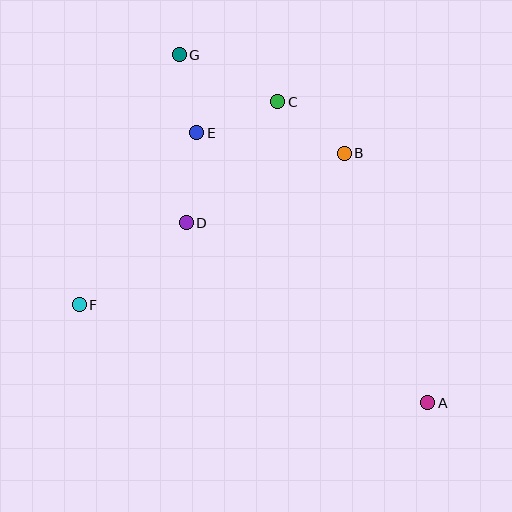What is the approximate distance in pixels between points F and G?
The distance between F and G is approximately 269 pixels.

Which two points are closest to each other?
Points E and G are closest to each other.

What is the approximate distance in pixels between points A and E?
The distance between A and E is approximately 355 pixels.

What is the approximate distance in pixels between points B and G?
The distance between B and G is approximately 192 pixels.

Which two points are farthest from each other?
Points A and G are farthest from each other.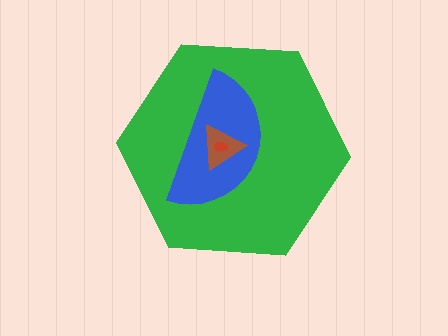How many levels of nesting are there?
4.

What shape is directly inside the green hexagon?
The blue semicircle.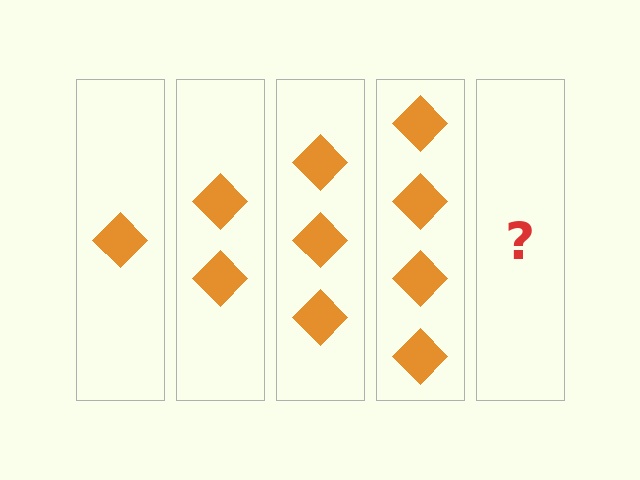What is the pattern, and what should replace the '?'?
The pattern is that each step adds one more diamond. The '?' should be 5 diamonds.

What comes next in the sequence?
The next element should be 5 diamonds.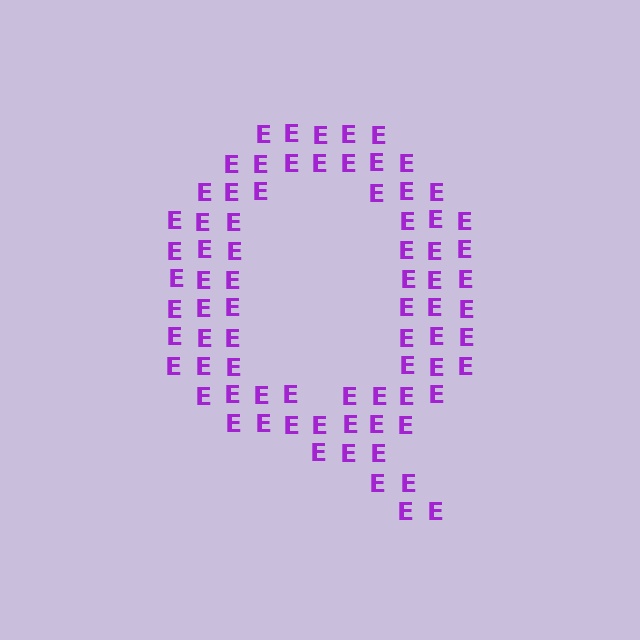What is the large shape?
The large shape is the letter Q.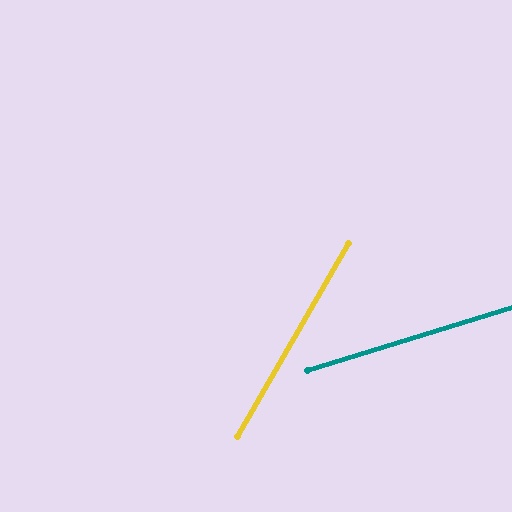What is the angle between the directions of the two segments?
Approximately 43 degrees.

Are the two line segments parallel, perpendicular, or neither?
Neither parallel nor perpendicular — they differ by about 43°.